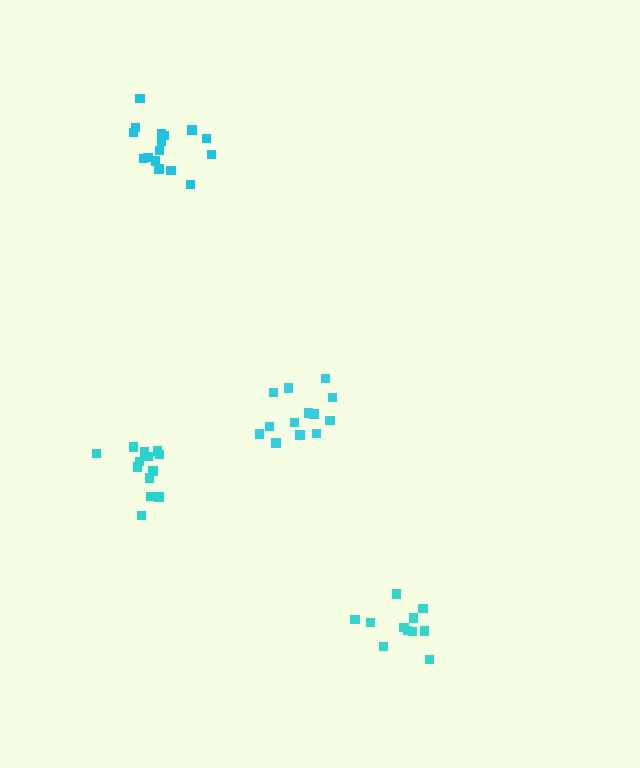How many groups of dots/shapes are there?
There are 4 groups.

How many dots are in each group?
Group 1: 11 dots, Group 2: 13 dots, Group 3: 13 dots, Group 4: 16 dots (53 total).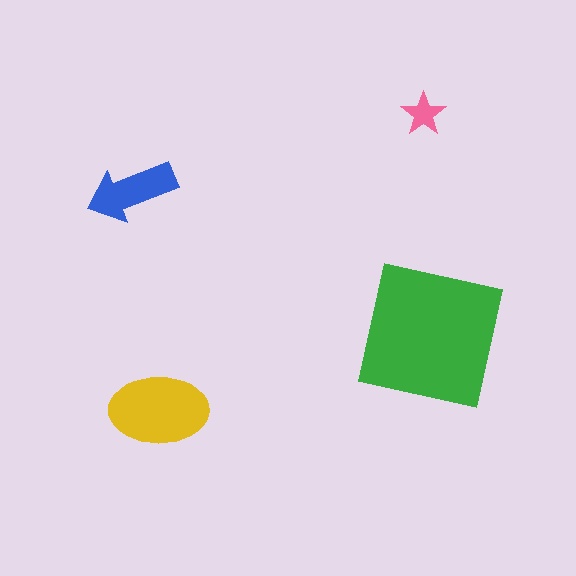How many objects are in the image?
There are 4 objects in the image.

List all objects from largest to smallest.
The green square, the yellow ellipse, the blue arrow, the pink star.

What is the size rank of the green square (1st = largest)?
1st.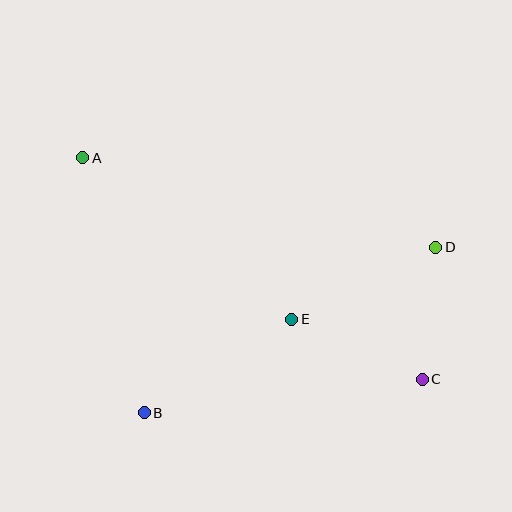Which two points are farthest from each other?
Points A and C are farthest from each other.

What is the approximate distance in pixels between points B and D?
The distance between B and D is approximately 335 pixels.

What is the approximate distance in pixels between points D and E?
The distance between D and E is approximately 161 pixels.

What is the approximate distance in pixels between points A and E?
The distance between A and E is approximately 264 pixels.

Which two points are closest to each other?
Points C and D are closest to each other.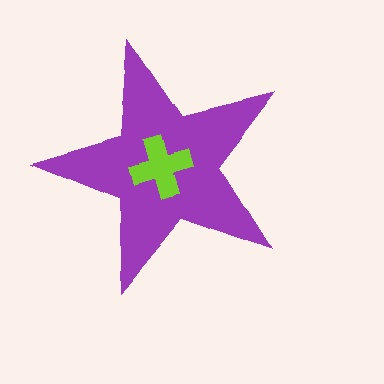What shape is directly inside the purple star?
The lime cross.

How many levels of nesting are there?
2.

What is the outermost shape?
The purple star.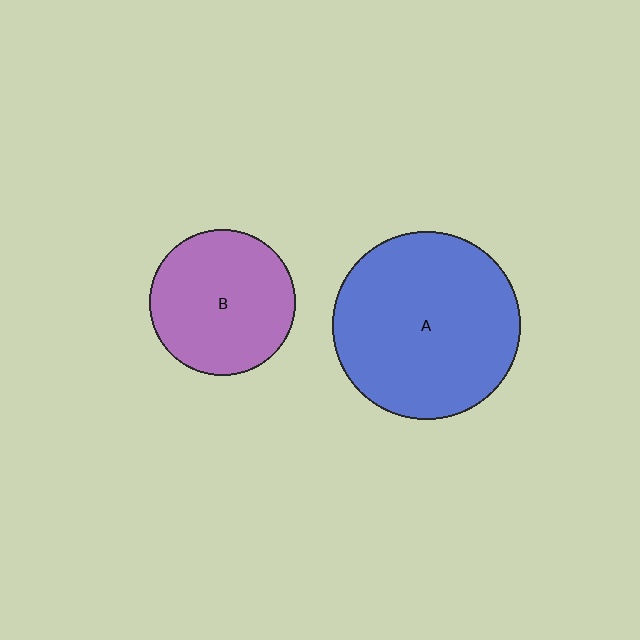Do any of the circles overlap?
No, none of the circles overlap.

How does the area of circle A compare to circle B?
Approximately 1.7 times.